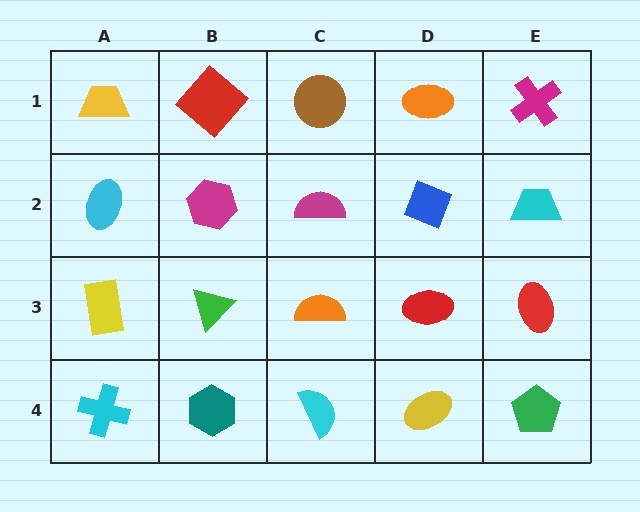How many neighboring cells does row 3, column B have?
4.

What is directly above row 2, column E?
A magenta cross.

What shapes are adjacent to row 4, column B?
A green triangle (row 3, column B), a cyan cross (row 4, column A), a cyan semicircle (row 4, column C).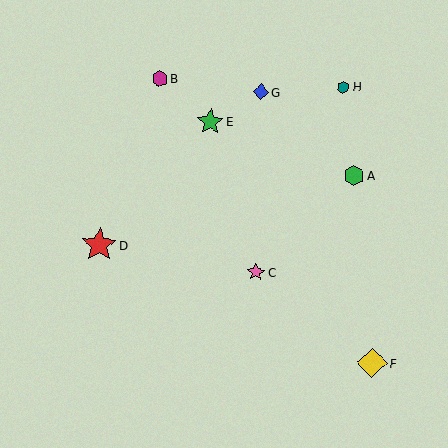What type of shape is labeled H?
Shape H is a teal hexagon.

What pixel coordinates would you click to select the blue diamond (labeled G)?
Click at (261, 92) to select the blue diamond G.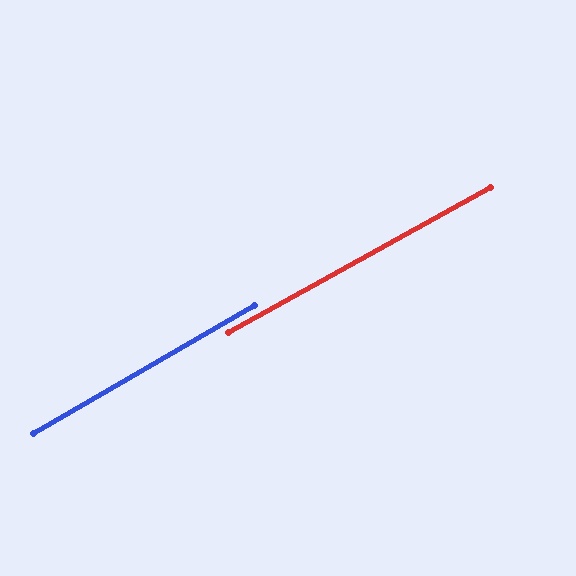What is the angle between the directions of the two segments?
Approximately 1 degree.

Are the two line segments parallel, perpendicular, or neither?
Parallel — their directions differ by only 1.1°.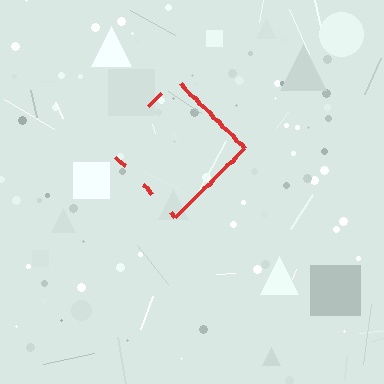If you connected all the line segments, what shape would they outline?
They would outline a diamond.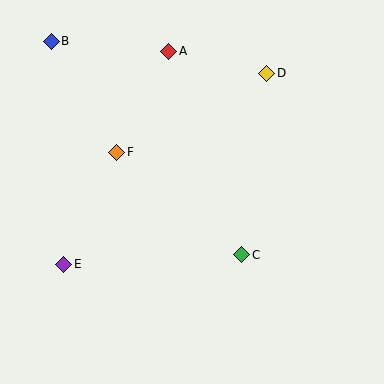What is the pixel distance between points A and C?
The distance between A and C is 216 pixels.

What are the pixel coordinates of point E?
Point E is at (64, 264).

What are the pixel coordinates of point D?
Point D is at (267, 73).